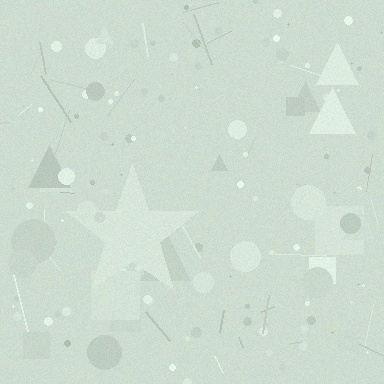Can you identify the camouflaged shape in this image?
The camouflaged shape is a star.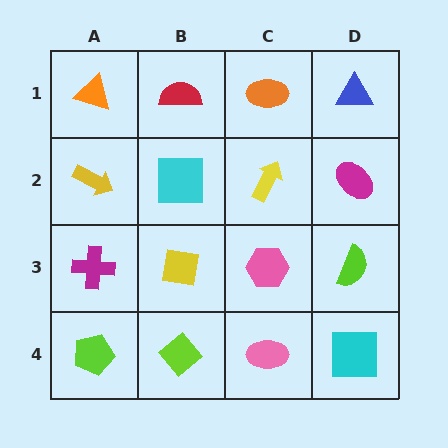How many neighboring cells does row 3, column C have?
4.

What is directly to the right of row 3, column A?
A yellow square.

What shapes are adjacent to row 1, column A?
A yellow arrow (row 2, column A), a red semicircle (row 1, column B).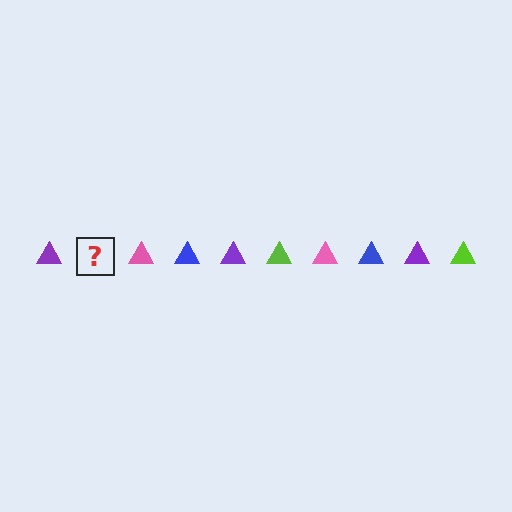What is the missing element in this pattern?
The missing element is a lime triangle.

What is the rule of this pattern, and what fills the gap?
The rule is that the pattern cycles through purple, lime, pink, blue triangles. The gap should be filled with a lime triangle.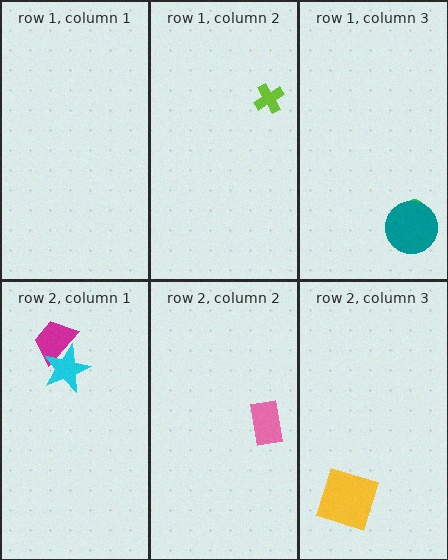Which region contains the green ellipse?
The row 1, column 3 region.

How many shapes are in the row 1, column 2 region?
1.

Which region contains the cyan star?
The row 2, column 1 region.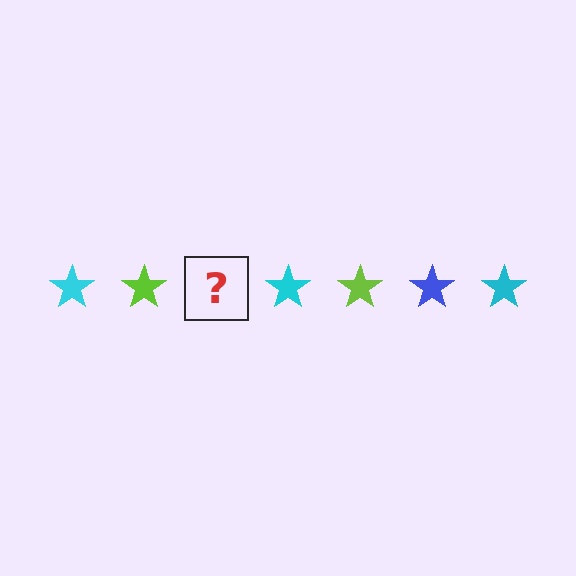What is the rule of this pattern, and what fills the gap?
The rule is that the pattern cycles through cyan, lime, blue stars. The gap should be filled with a blue star.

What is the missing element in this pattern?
The missing element is a blue star.